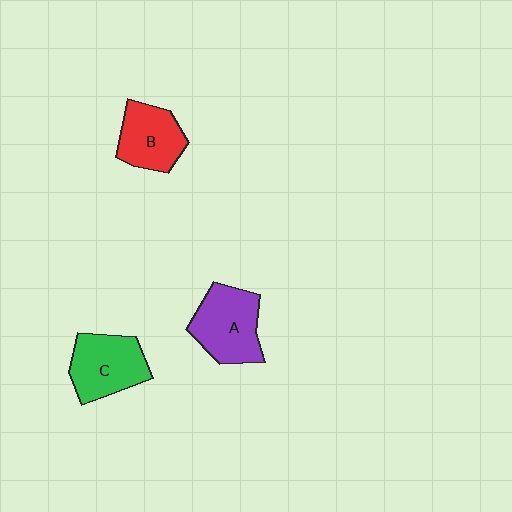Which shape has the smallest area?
Shape B (red).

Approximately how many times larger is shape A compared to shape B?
Approximately 1.2 times.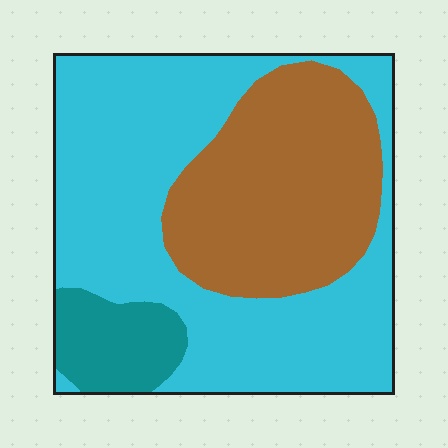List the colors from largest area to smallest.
From largest to smallest: cyan, brown, teal.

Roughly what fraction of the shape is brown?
Brown takes up about one third (1/3) of the shape.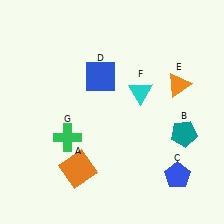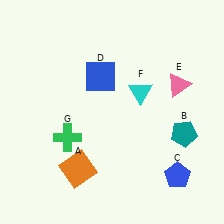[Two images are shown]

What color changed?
The triangle (E) changed from orange in Image 1 to pink in Image 2.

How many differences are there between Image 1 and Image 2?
There is 1 difference between the two images.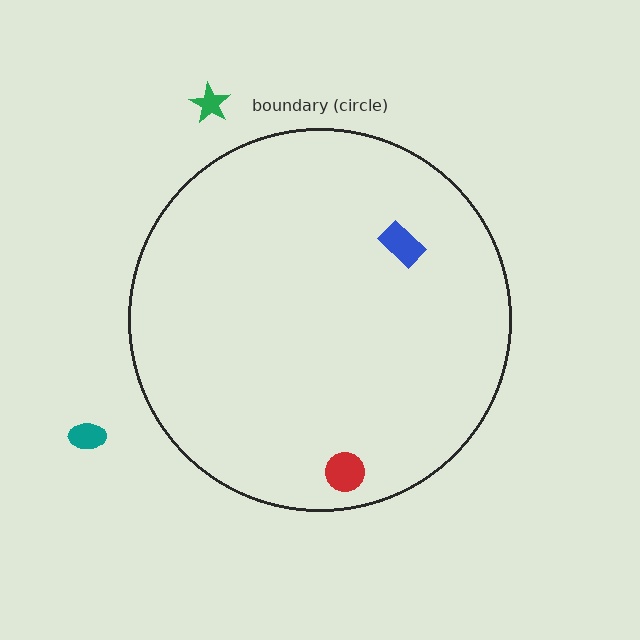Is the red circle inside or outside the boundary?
Inside.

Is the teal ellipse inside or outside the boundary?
Outside.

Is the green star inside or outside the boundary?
Outside.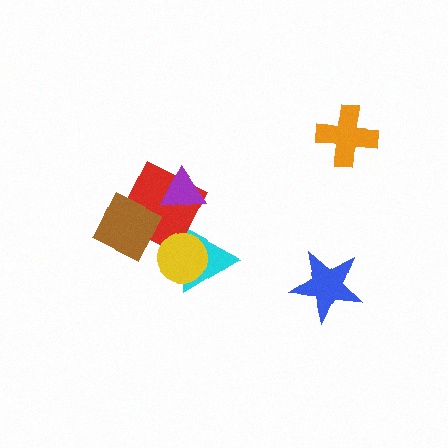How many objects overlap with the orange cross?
0 objects overlap with the orange cross.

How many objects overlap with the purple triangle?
1 object overlaps with the purple triangle.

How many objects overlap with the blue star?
0 objects overlap with the blue star.